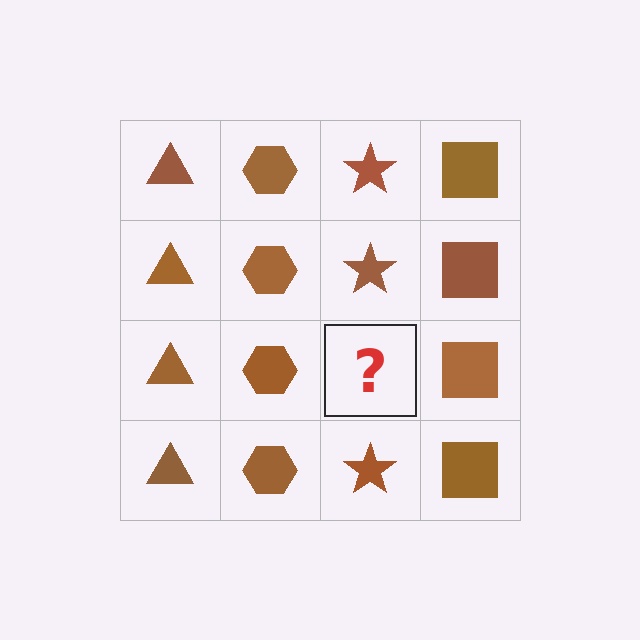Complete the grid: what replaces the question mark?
The question mark should be replaced with a brown star.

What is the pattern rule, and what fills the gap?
The rule is that each column has a consistent shape. The gap should be filled with a brown star.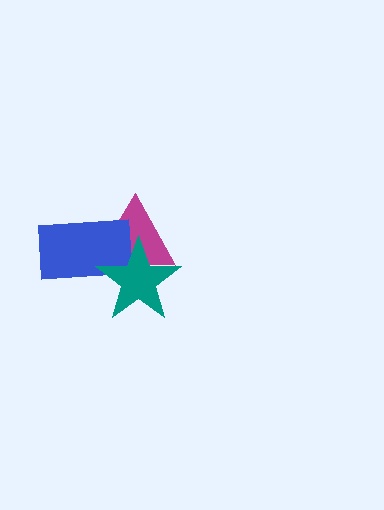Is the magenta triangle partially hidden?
Yes, it is partially covered by another shape.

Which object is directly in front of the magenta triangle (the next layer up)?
The blue rectangle is directly in front of the magenta triangle.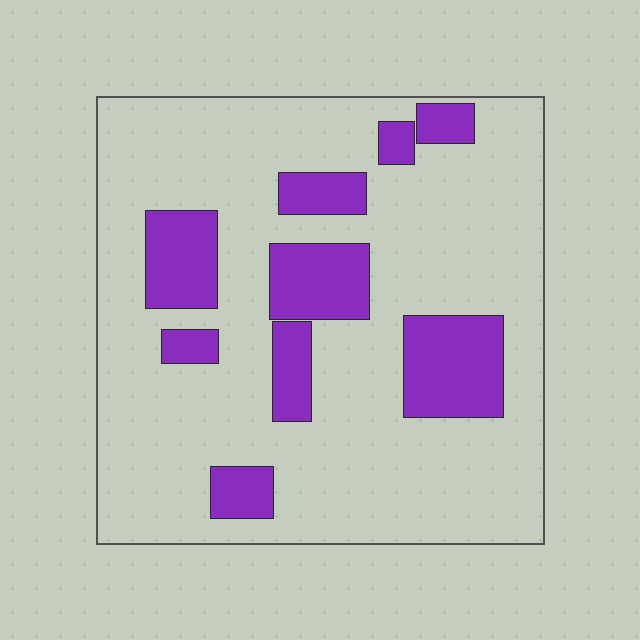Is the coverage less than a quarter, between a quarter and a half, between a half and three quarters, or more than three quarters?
Less than a quarter.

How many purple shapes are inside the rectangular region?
9.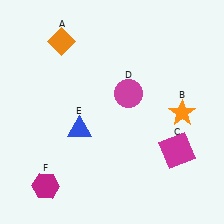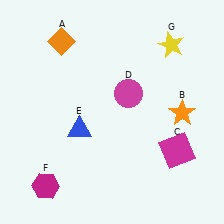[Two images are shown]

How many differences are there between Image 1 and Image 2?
There is 1 difference between the two images.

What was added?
A yellow star (G) was added in Image 2.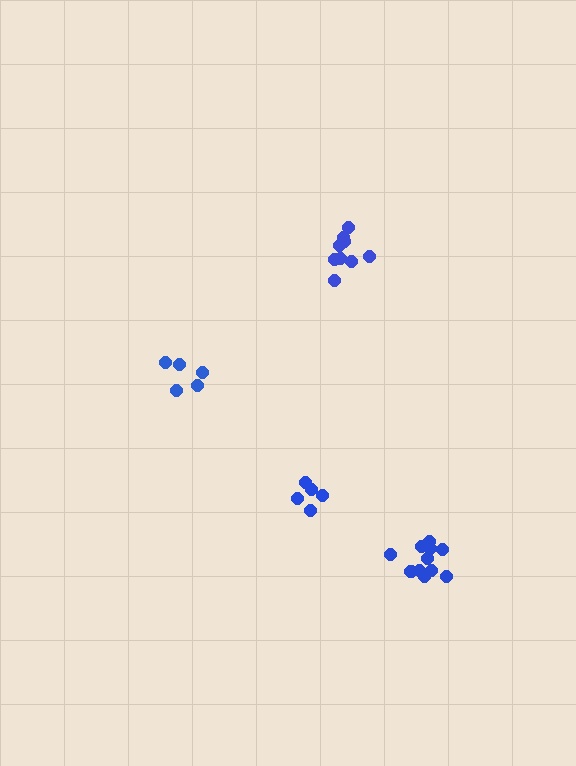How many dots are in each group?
Group 1: 10 dots, Group 2: 5 dots, Group 3: 11 dots, Group 4: 5 dots (31 total).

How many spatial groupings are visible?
There are 4 spatial groupings.